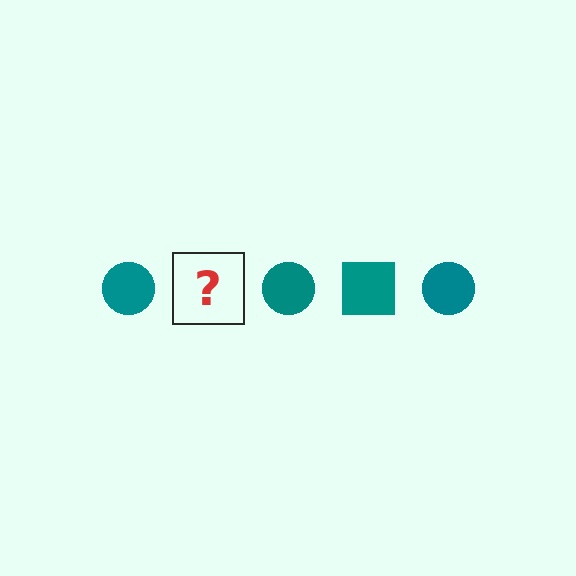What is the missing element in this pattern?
The missing element is a teal square.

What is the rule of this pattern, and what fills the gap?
The rule is that the pattern cycles through circle, square shapes in teal. The gap should be filled with a teal square.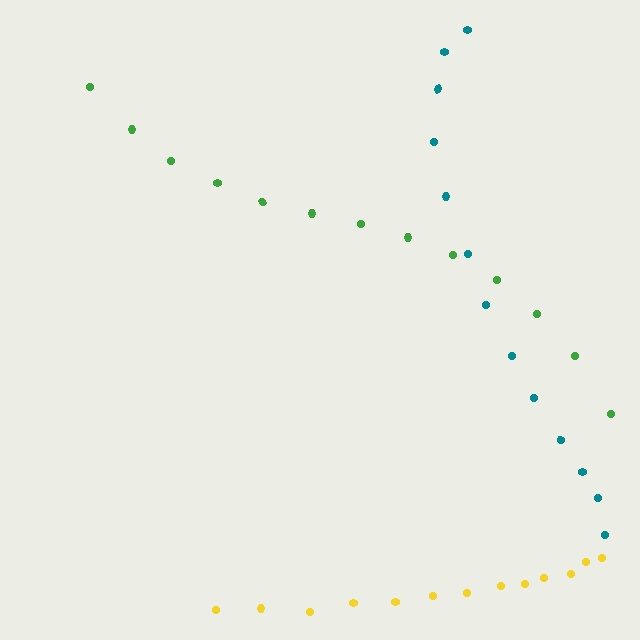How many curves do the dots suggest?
There are 3 distinct paths.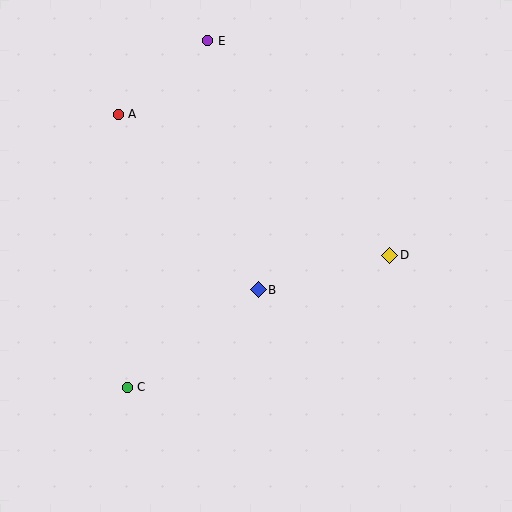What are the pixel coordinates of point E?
Point E is at (208, 41).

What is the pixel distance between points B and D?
The distance between B and D is 136 pixels.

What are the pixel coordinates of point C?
Point C is at (127, 387).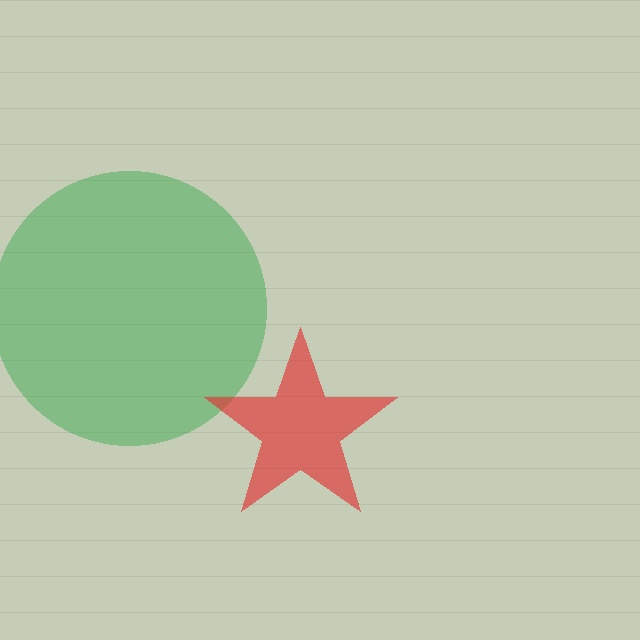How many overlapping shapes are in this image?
There are 2 overlapping shapes in the image.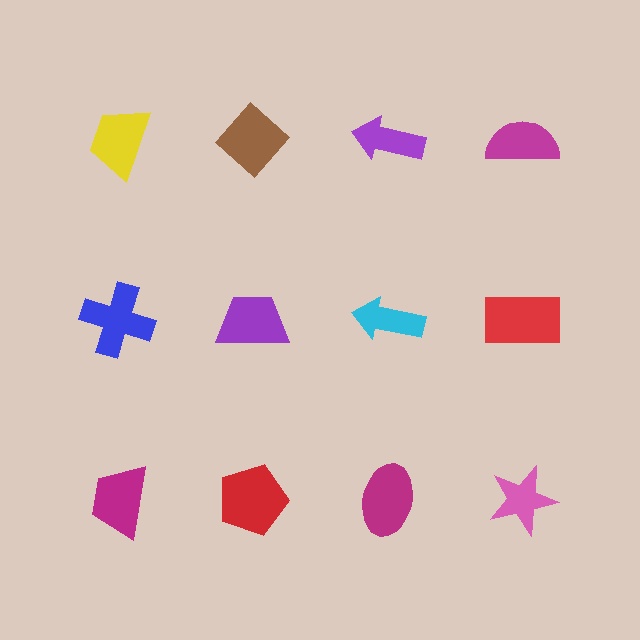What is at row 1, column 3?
A purple arrow.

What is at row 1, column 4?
A magenta semicircle.